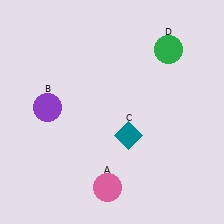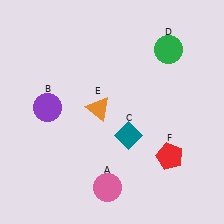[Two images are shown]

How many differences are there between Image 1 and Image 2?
There are 2 differences between the two images.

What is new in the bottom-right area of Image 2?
A red pentagon (F) was added in the bottom-right area of Image 2.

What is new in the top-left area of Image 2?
An orange triangle (E) was added in the top-left area of Image 2.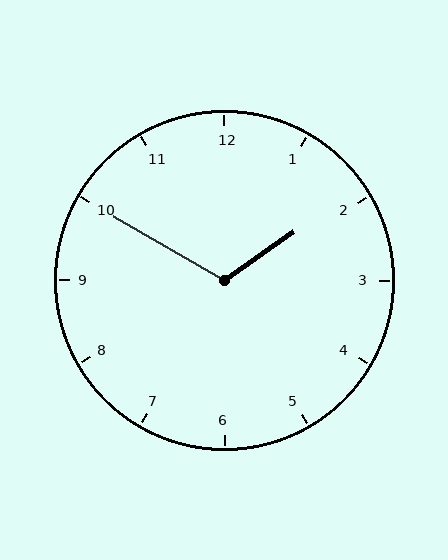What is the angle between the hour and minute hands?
Approximately 115 degrees.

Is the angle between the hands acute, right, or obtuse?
It is obtuse.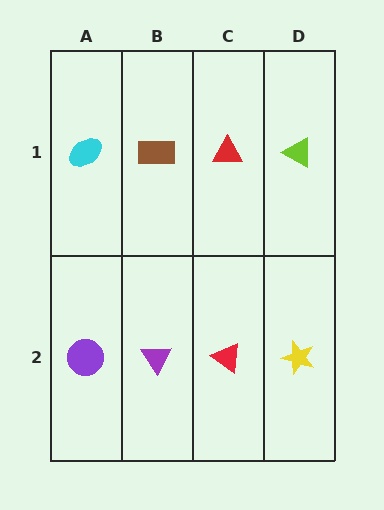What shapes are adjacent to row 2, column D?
A lime triangle (row 1, column D), a red triangle (row 2, column C).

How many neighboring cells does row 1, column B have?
3.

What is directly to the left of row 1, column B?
A cyan ellipse.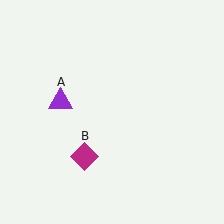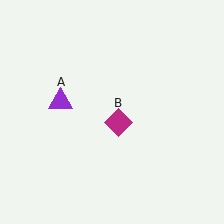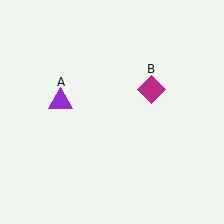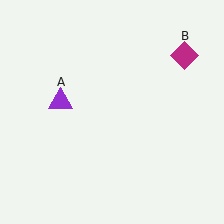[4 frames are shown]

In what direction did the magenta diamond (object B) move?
The magenta diamond (object B) moved up and to the right.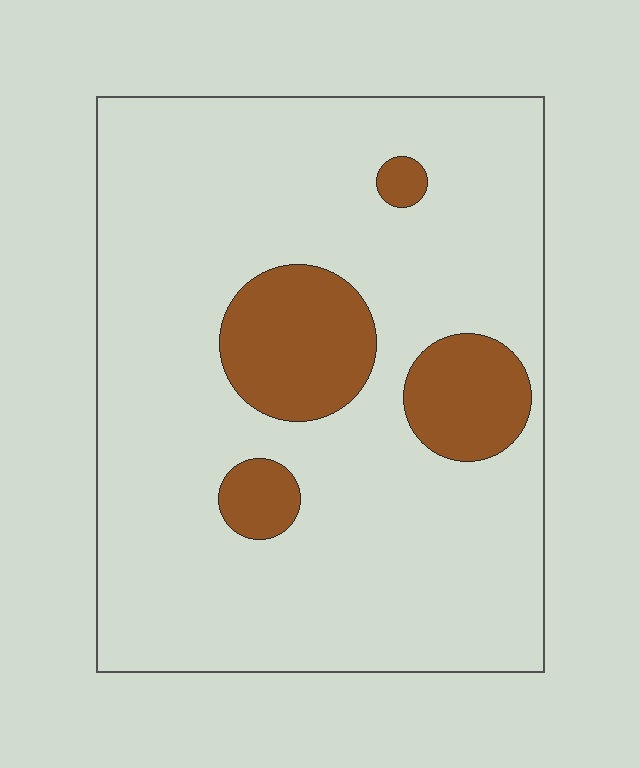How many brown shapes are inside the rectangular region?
4.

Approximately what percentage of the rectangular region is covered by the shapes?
Approximately 15%.